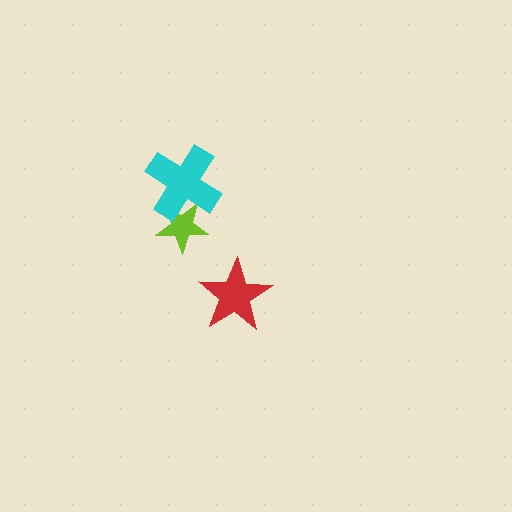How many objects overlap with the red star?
0 objects overlap with the red star.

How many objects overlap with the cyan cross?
1 object overlaps with the cyan cross.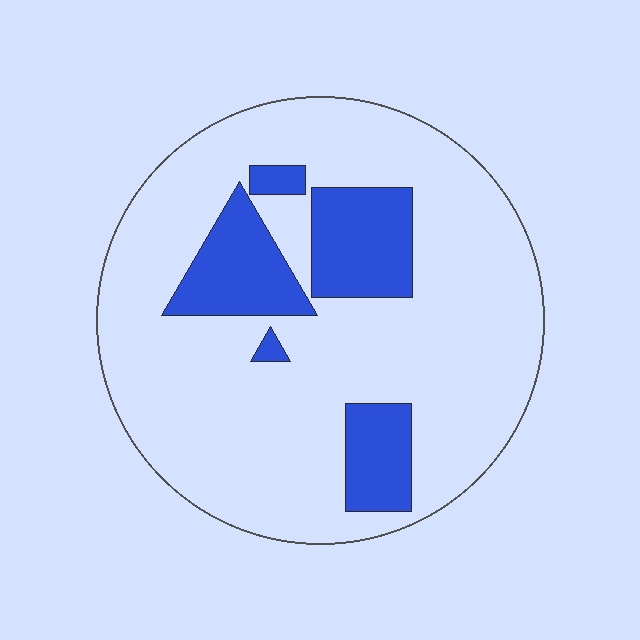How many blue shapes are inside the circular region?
5.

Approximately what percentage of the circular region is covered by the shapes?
Approximately 20%.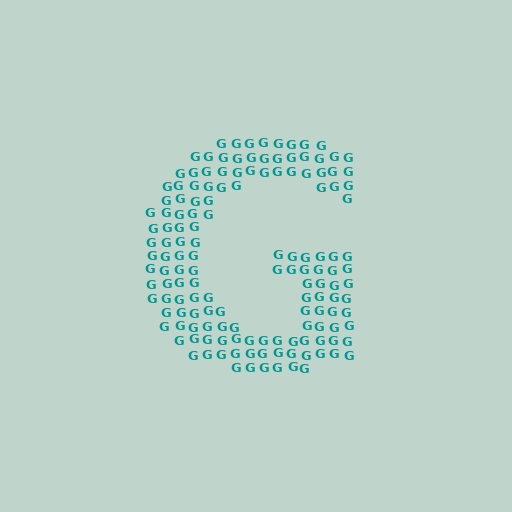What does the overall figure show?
The overall figure shows the letter G.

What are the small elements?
The small elements are letter G's.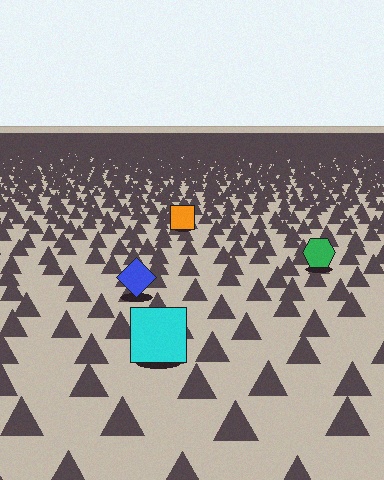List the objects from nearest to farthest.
From nearest to farthest: the cyan square, the blue diamond, the green hexagon, the orange square.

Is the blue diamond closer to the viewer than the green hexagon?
Yes. The blue diamond is closer — you can tell from the texture gradient: the ground texture is coarser near it.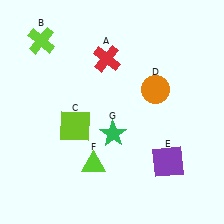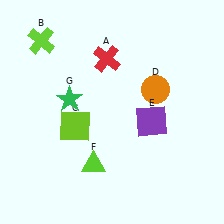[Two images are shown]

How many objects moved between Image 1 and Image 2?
2 objects moved between the two images.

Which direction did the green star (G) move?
The green star (G) moved left.